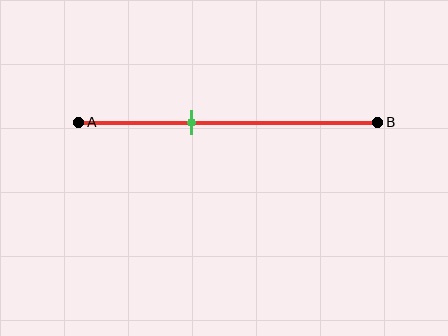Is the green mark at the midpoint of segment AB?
No, the mark is at about 40% from A, not at the 50% midpoint.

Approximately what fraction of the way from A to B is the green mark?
The green mark is approximately 40% of the way from A to B.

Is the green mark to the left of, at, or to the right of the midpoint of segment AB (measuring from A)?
The green mark is to the left of the midpoint of segment AB.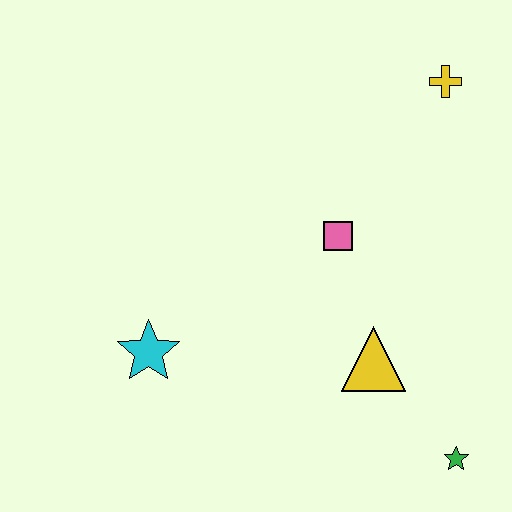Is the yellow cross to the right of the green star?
No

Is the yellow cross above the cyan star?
Yes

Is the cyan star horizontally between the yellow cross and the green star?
No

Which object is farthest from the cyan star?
The yellow cross is farthest from the cyan star.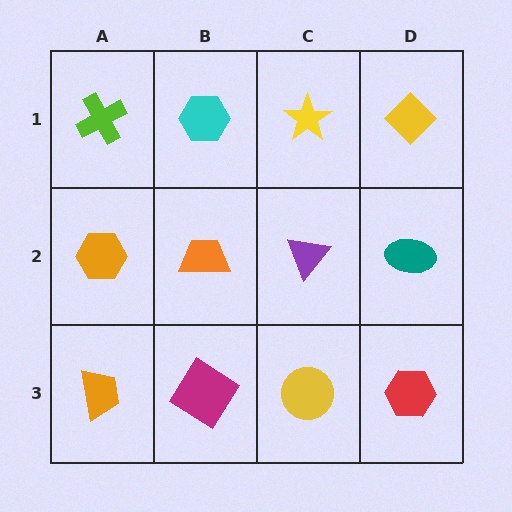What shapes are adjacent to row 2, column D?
A yellow diamond (row 1, column D), a red hexagon (row 3, column D), a purple triangle (row 2, column C).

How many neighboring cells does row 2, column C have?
4.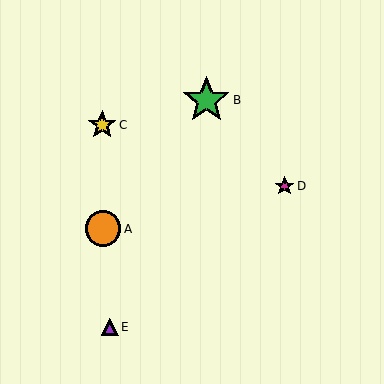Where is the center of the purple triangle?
The center of the purple triangle is at (110, 327).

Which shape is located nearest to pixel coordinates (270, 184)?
The magenta star (labeled D) at (285, 186) is nearest to that location.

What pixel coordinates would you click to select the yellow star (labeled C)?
Click at (102, 125) to select the yellow star C.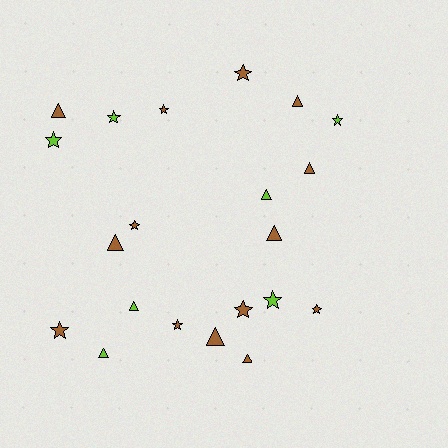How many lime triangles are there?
There are 3 lime triangles.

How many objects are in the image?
There are 21 objects.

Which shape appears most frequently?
Star, with 11 objects.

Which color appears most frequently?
Brown, with 14 objects.